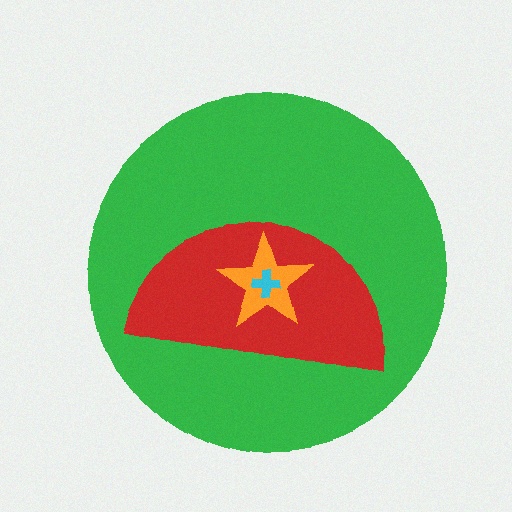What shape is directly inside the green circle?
The red semicircle.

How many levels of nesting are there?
4.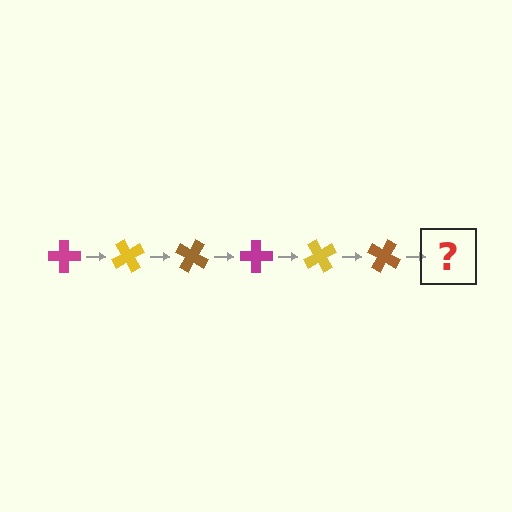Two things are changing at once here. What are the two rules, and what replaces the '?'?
The two rules are that it rotates 60 degrees each step and the color cycles through magenta, yellow, and brown. The '?' should be a magenta cross, rotated 360 degrees from the start.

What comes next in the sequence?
The next element should be a magenta cross, rotated 360 degrees from the start.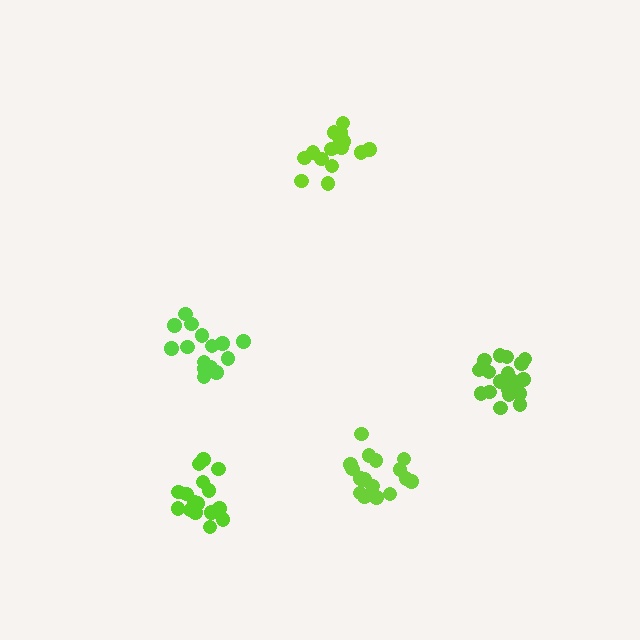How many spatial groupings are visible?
There are 5 spatial groupings.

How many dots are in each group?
Group 1: 19 dots, Group 2: 16 dots, Group 3: 17 dots, Group 4: 17 dots, Group 5: 15 dots (84 total).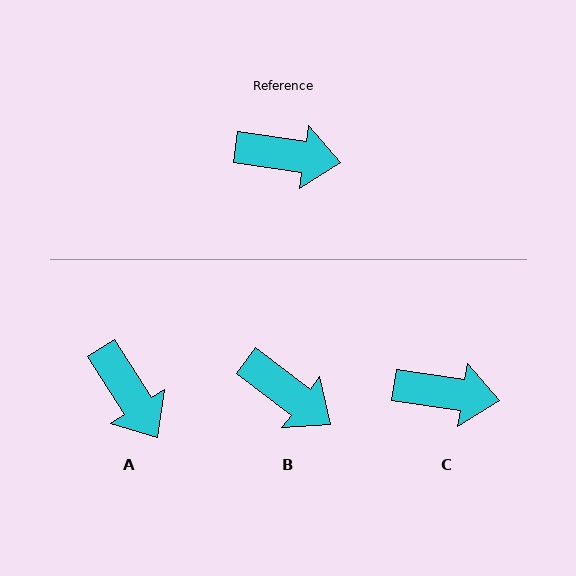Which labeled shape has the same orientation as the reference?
C.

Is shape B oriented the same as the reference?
No, it is off by about 29 degrees.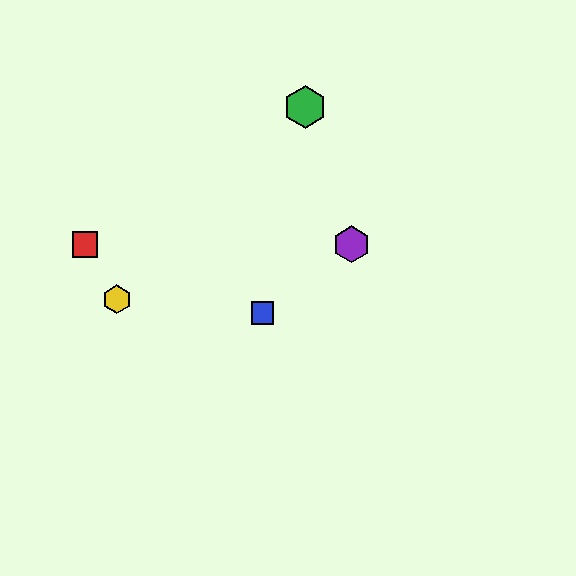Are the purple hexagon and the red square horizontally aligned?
Yes, both are at y≈244.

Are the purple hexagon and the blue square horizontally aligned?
No, the purple hexagon is at y≈244 and the blue square is at y≈313.